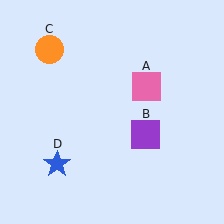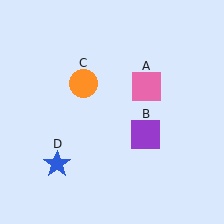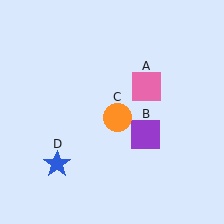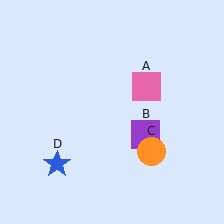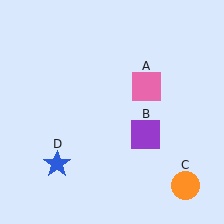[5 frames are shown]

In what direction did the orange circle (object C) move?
The orange circle (object C) moved down and to the right.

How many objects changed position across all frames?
1 object changed position: orange circle (object C).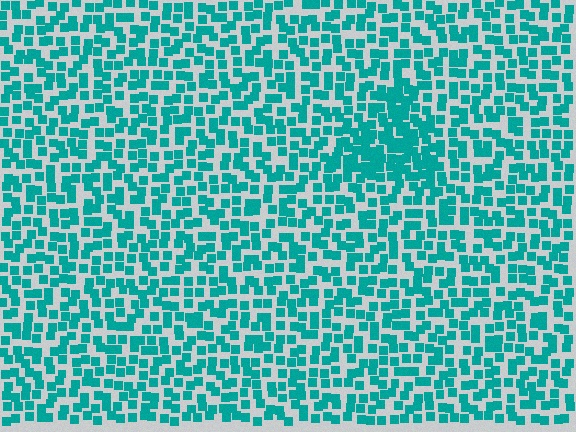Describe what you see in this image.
The image contains small teal elements arranged at two different densities. A triangle-shaped region is visible where the elements are more densely packed than the surrounding area.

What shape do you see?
I see a triangle.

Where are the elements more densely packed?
The elements are more densely packed inside the triangle boundary.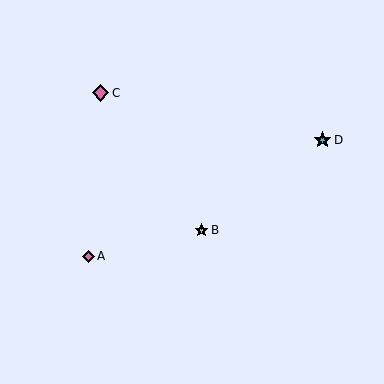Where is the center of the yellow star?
The center of the yellow star is at (201, 230).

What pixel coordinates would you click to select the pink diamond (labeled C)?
Click at (101, 93) to select the pink diamond C.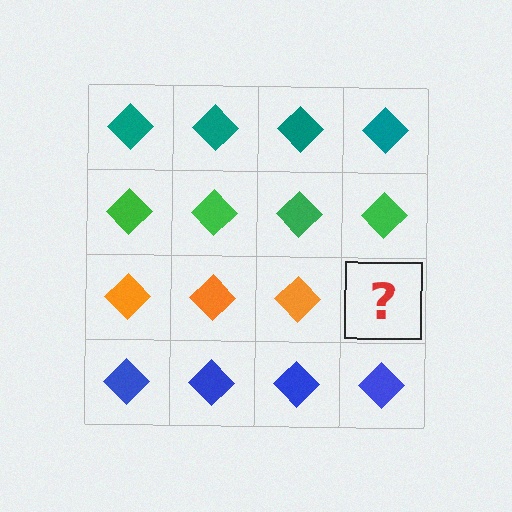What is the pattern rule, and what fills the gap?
The rule is that each row has a consistent color. The gap should be filled with an orange diamond.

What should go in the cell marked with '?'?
The missing cell should contain an orange diamond.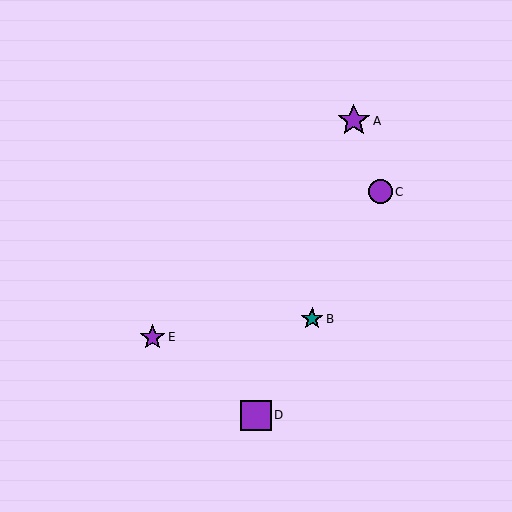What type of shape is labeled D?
Shape D is a purple square.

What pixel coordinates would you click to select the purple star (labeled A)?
Click at (354, 121) to select the purple star A.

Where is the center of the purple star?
The center of the purple star is at (354, 121).